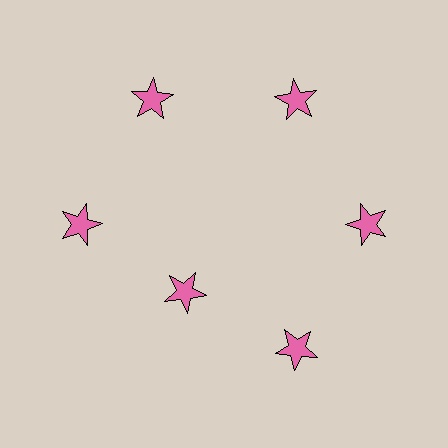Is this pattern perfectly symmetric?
No. The 6 pink stars are arranged in a ring, but one element near the 7 o'clock position is pulled inward toward the center, breaking the 6-fold rotational symmetry.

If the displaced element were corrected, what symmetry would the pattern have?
It would have 6-fold rotational symmetry — the pattern would map onto itself every 60 degrees.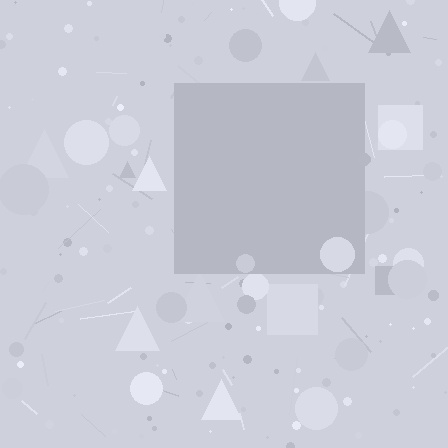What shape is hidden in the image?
A square is hidden in the image.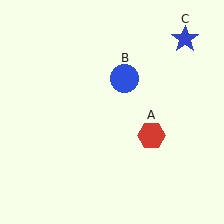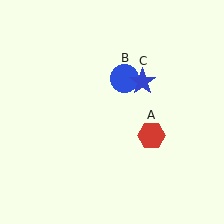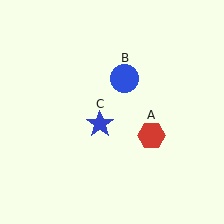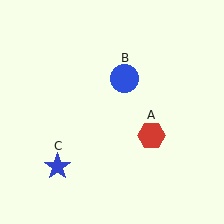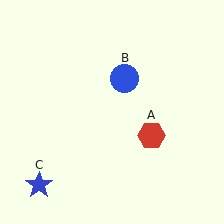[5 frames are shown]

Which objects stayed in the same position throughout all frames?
Red hexagon (object A) and blue circle (object B) remained stationary.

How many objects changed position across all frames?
1 object changed position: blue star (object C).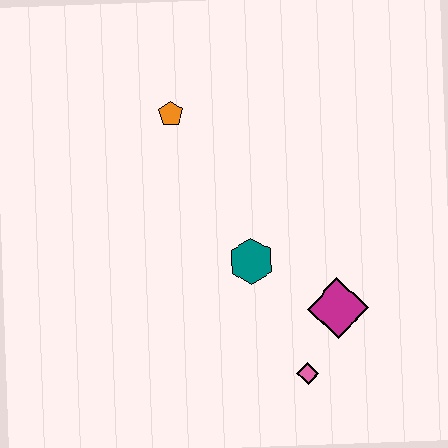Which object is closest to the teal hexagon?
The magenta diamond is closest to the teal hexagon.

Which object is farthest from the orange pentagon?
The pink diamond is farthest from the orange pentagon.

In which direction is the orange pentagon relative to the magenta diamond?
The orange pentagon is above the magenta diamond.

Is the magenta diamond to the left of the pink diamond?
No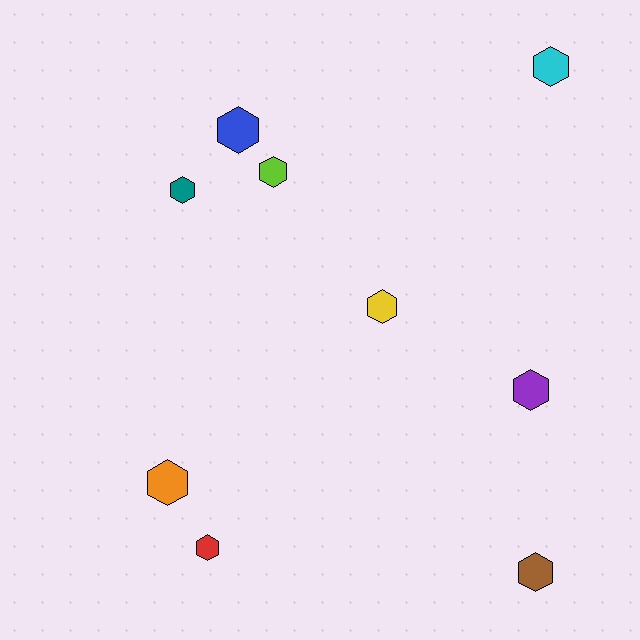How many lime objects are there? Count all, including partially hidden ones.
There is 1 lime object.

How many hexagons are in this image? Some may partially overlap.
There are 9 hexagons.